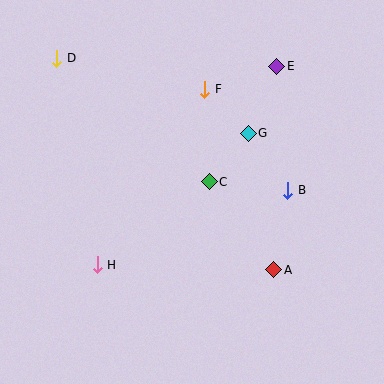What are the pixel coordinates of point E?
Point E is at (277, 66).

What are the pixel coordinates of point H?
Point H is at (97, 265).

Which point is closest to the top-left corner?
Point D is closest to the top-left corner.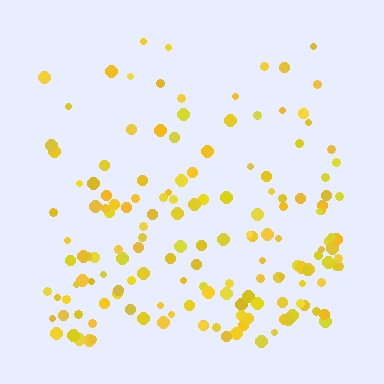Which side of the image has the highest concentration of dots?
The bottom.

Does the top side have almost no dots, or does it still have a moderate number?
Still a moderate number, just noticeably fewer than the bottom.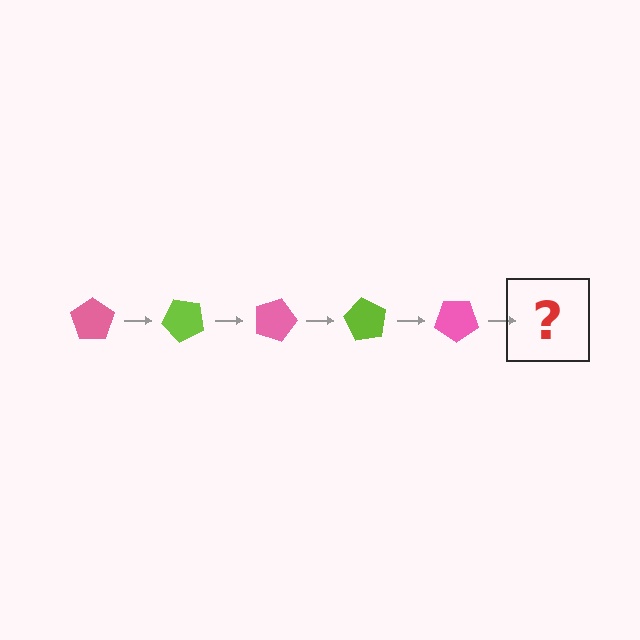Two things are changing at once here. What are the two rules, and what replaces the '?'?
The two rules are that it rotates 45 degrees each step and the color cycles through pink and lime. The '?' should be a lime pentagon, rotated 225 degrees from the start.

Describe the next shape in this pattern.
It should be a lime pentagon, rotated 225 degrees from the start.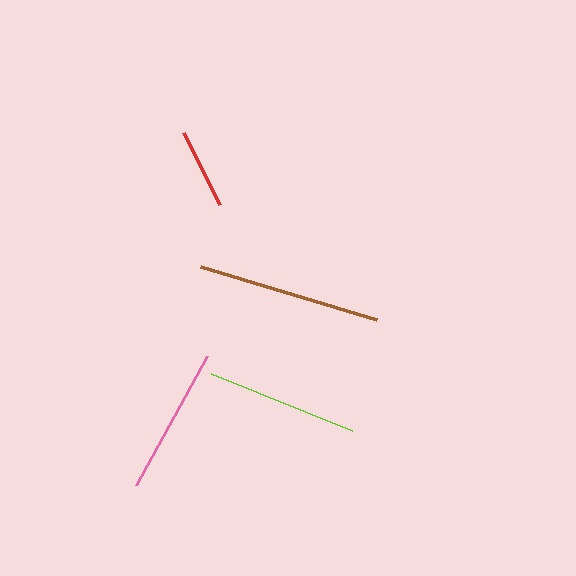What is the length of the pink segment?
The pink segment is approximately 147 pixels long.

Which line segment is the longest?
The brown line is the longest at approximately 183 pixels.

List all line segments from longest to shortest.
From longest to shortest: brown, lime, pink, red.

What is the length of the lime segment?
The lime segment is approximately 153 pixels long.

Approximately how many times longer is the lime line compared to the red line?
The lime line is approximately 1.9 times the length of the red line.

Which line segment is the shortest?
The red line is the shortest at approximately 81 pixels.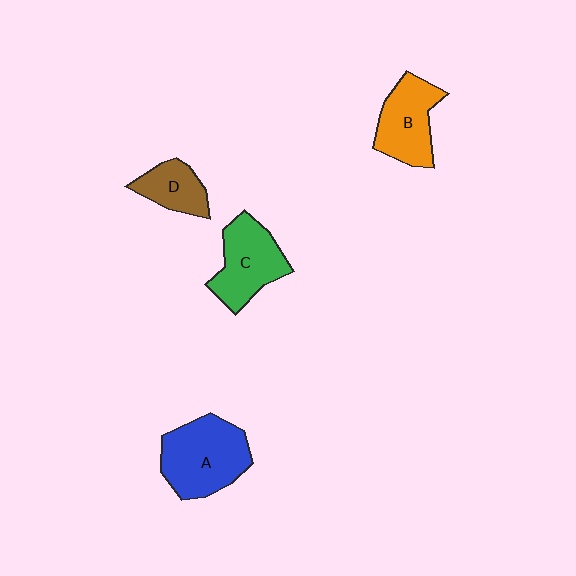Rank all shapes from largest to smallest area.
From largest to smallest: A (blue), C (green), B (orange), D (brown).